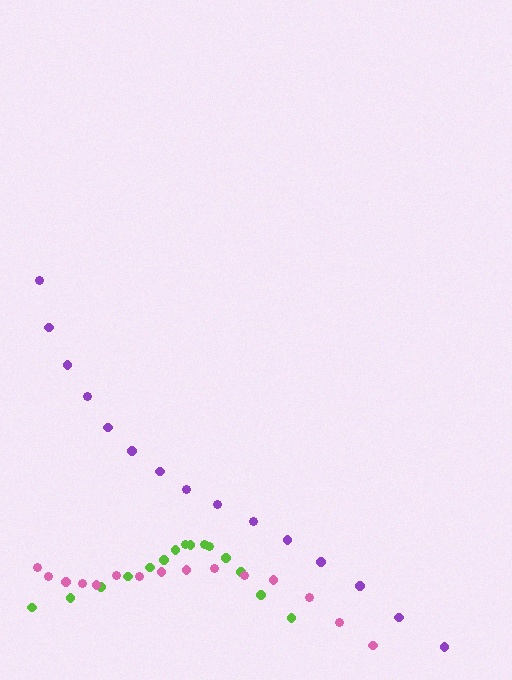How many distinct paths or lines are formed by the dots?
There are 3 distinct paths.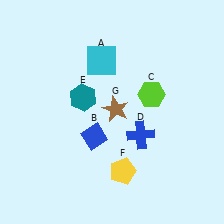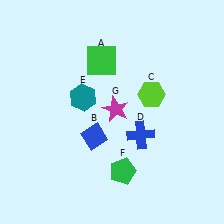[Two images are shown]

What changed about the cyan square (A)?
In Image 1, A is cyan. In Image 2, it changed to green.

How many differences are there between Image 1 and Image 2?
There are 3 differences between the two images.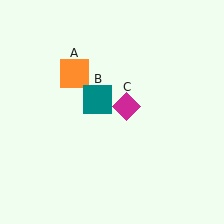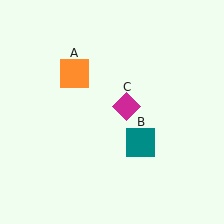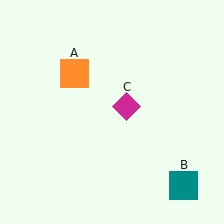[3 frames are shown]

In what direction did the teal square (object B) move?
The teal square (object B) moved down and to the right.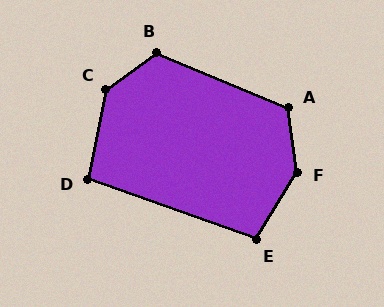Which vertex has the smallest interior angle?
D, at approximately 98 degrees.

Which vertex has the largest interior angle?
F, at approximately 141 degrees.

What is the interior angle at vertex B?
Approximately 121 degrees (obtuse).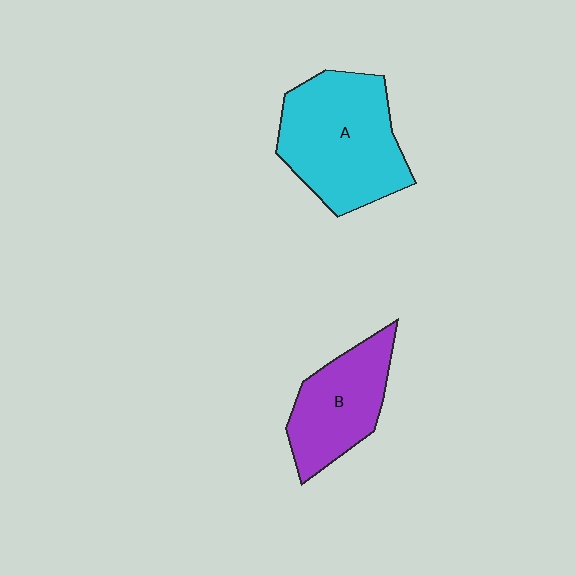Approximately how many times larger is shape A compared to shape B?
Approximately 1.5 times.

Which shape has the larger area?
Shape A (cyan).